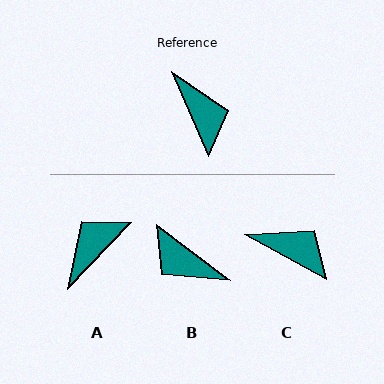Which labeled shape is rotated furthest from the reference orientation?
B, about 150 degrees away.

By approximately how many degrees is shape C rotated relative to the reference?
Approximately 38 degrees counter-clockwise.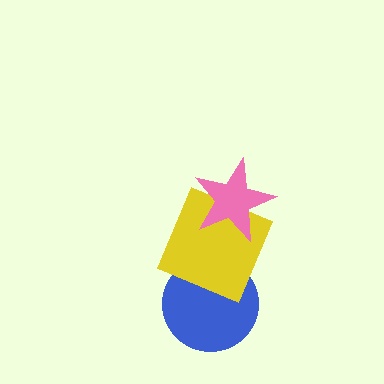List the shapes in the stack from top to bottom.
From top to bottom: the pink star, the yellow square, the blue circle.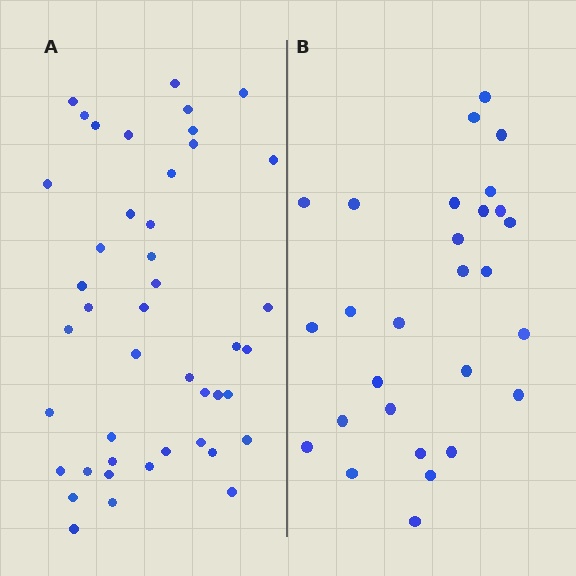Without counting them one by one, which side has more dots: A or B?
Region A (the left region) has more dots.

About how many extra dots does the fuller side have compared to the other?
Region A has approximately 15 more dots than region B.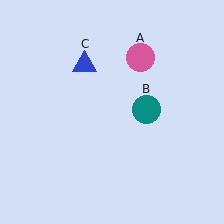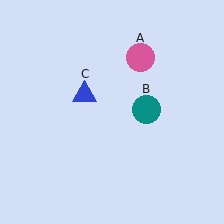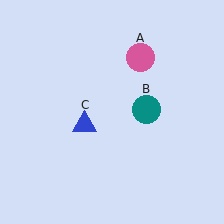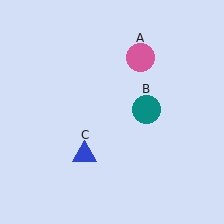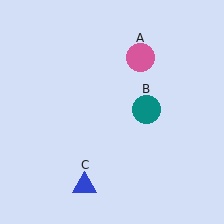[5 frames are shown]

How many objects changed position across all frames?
1 object changed position: blue triangle (object C).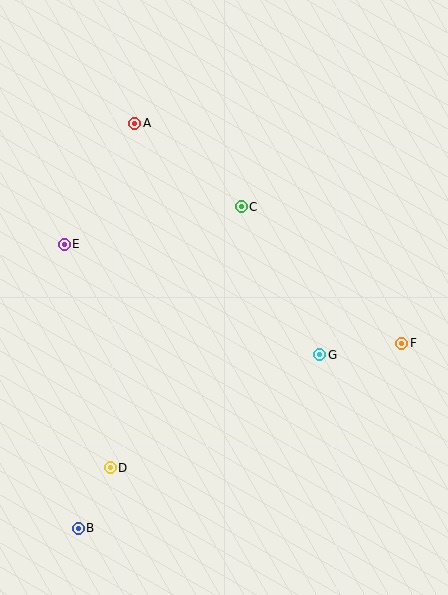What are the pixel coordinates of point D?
Point D is at (110, 468).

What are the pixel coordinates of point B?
Point B is at (78, 528).